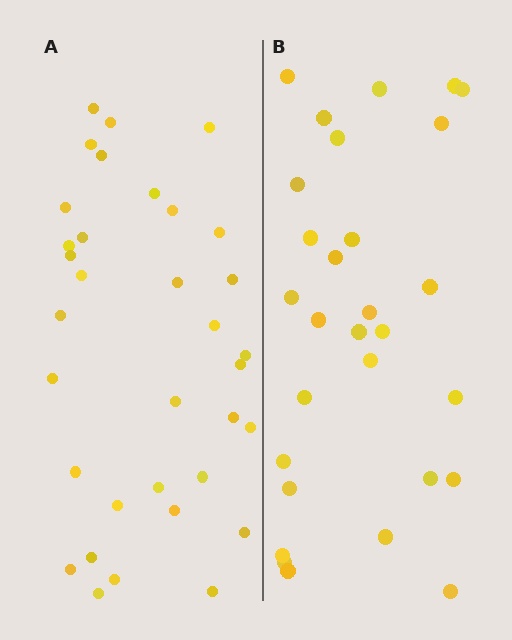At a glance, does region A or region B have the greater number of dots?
Region A (the left region) has more dots.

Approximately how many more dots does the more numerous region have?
Region A has about 5 more dots than region B.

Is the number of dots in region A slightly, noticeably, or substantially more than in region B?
Region A has only slightly more — the two regions are fairly close. The ratio is roughly 1.2 to 1.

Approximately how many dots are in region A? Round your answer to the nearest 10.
About 30 dots. (The exact count is 34, which rounds to 30.)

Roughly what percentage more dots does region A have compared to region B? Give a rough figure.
About 15% more.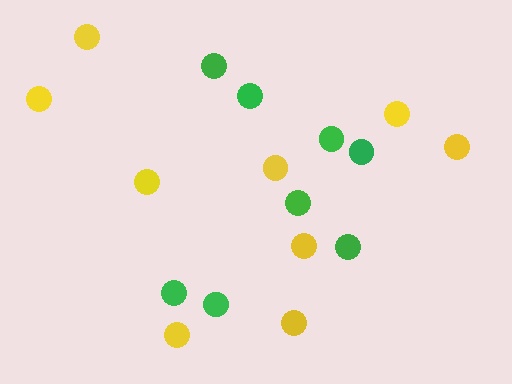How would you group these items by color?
There are 2 groups: one group of yellow circles (9) and one group of green circles (8).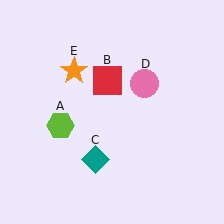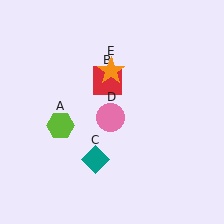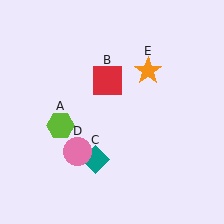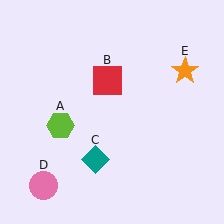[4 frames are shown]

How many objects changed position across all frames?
2 objects changed position: pink circle (object D), orange star (object E).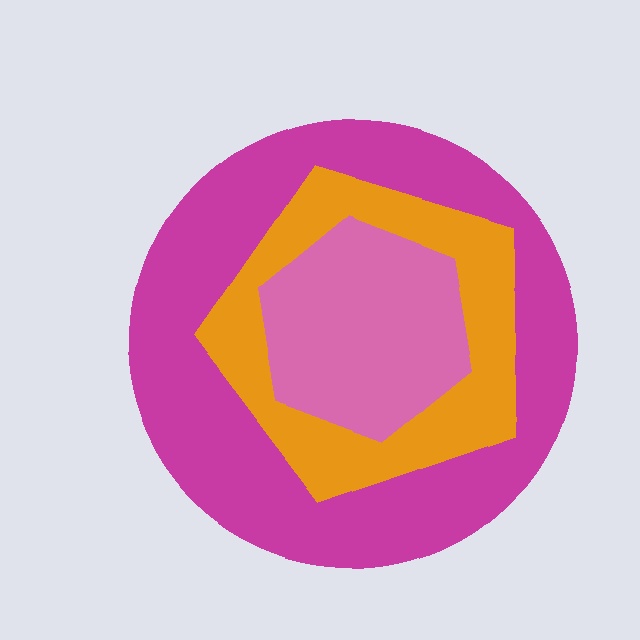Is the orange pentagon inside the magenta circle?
Yes.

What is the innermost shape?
The pink hexagon.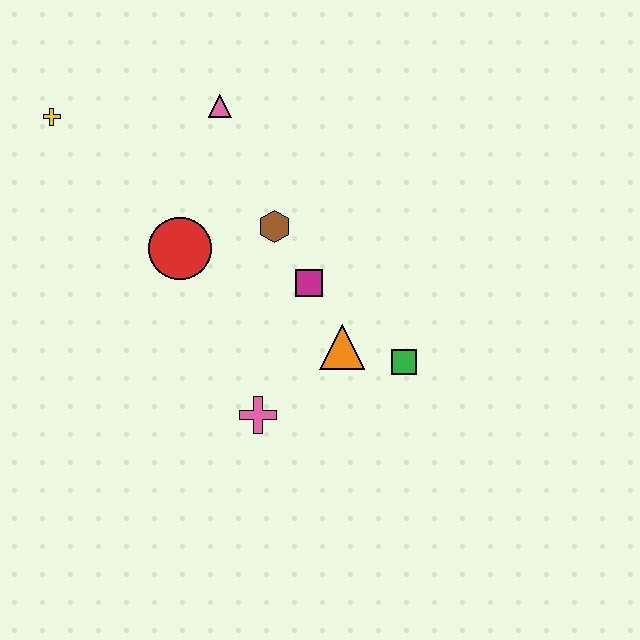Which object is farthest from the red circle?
The green square is farthest from the red circle.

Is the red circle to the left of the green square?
Yes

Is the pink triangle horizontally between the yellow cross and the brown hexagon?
Yes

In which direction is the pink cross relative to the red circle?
The pink cross is below the red circle.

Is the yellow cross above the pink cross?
Yes